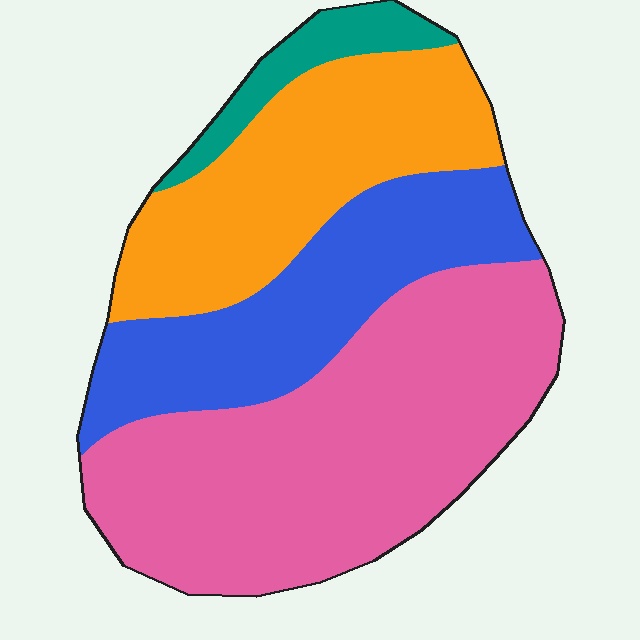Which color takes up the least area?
Teal, at roughly 5%.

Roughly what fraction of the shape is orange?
Orange covers 26% of the shape.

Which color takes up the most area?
Pink, at roughly 45%.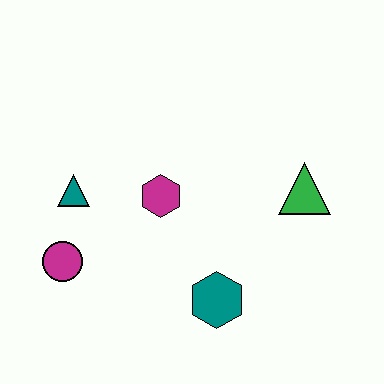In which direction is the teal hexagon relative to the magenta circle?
The teal hexagon is to the right of the magenta circle.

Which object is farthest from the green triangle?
The magenta circle is farthest from the green triangle.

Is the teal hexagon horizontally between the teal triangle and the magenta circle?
No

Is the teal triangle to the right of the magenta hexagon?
No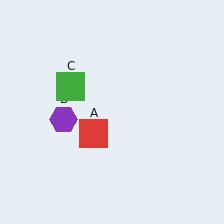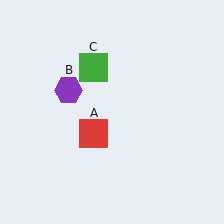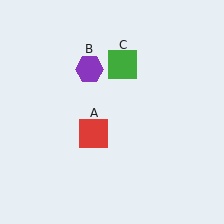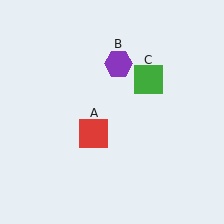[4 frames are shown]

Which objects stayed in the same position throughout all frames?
Red square (object A) remained stationary.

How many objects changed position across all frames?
2 objects changed position: purple hexagon (object B), green square (object C).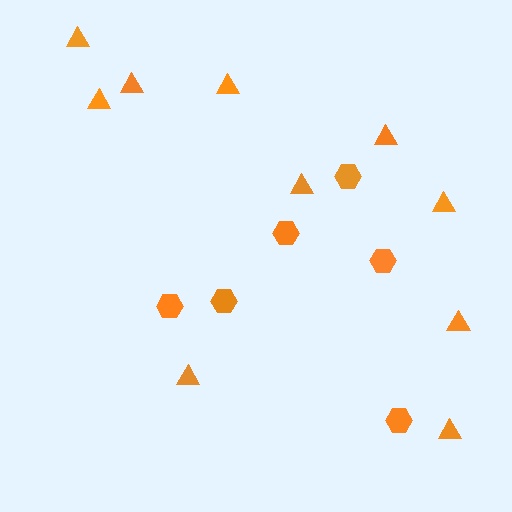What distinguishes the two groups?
There are 2 groups: one group of triangles (10) and one group of hexagons (6).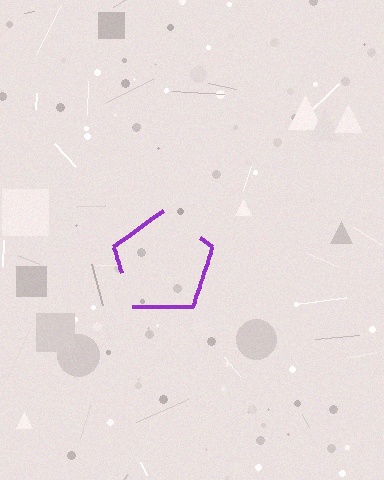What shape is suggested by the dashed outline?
The dashed outline suggests a pentagon.